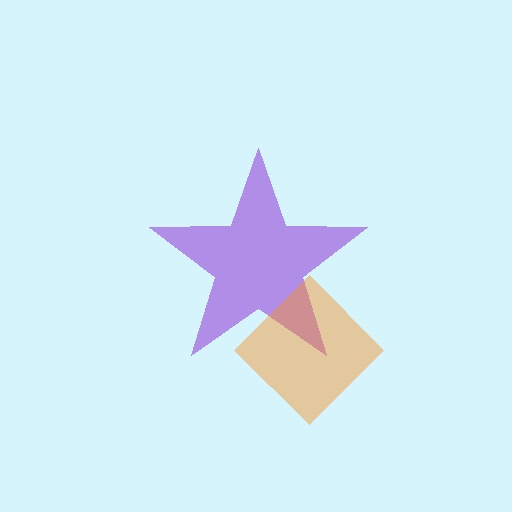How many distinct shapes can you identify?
There are 2 distinct shapes: a purple star, an orange diamond.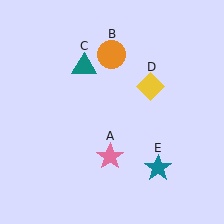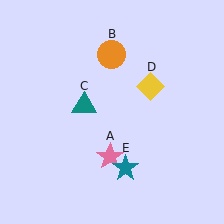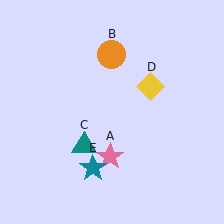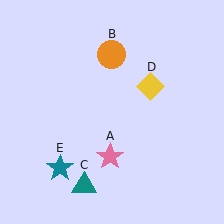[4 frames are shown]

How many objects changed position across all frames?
2 objects changed position: teal triangle (object C), teal star (object E).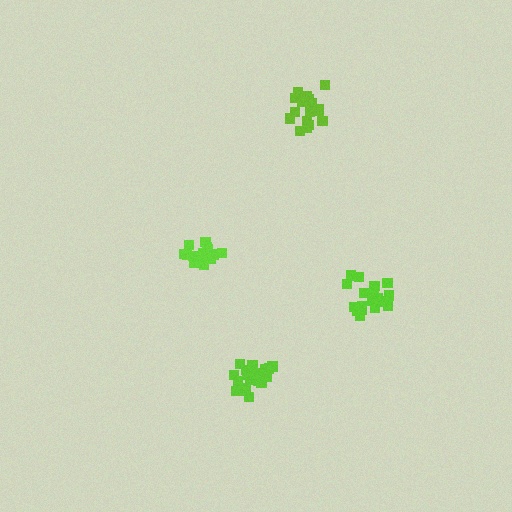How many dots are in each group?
Group 1: 15 dots, Group 2: 18 dots, Group 3: 21 dots, Group 4: 20 dots (74 total).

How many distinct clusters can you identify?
There are 4 distinct clusters.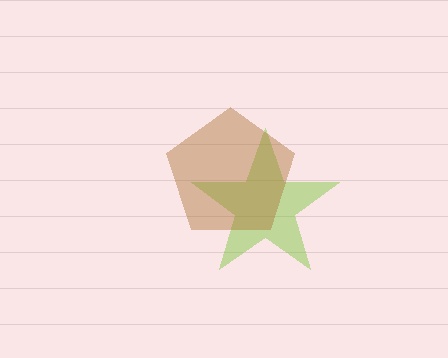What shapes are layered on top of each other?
The layered shapes are: a lime star, a brown pentagon.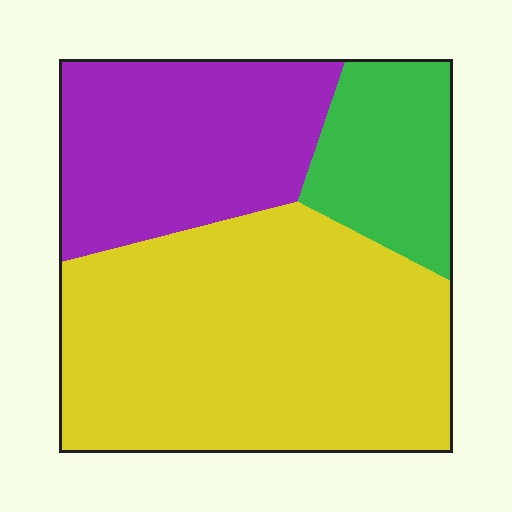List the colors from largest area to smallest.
From largest to smallest: yellow, purple, green.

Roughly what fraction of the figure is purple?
Purple takes up about one quarter (1/4) of the figure.